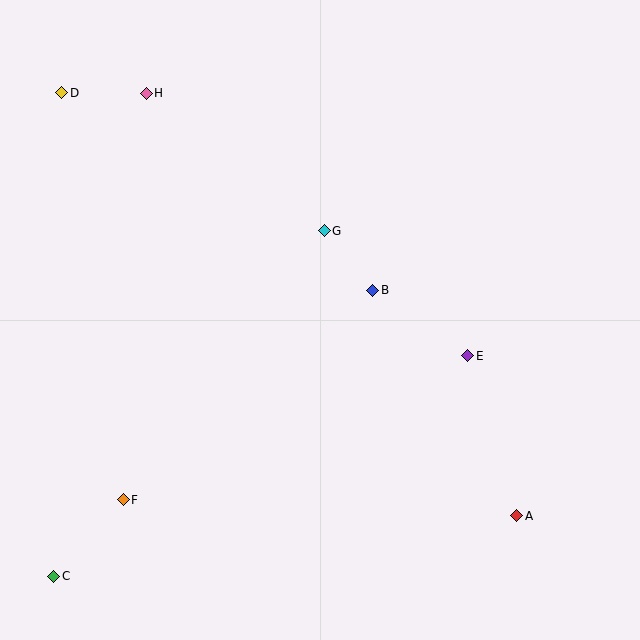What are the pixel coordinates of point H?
Point H is at (146, 93).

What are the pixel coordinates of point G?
Point G is at (324, 231).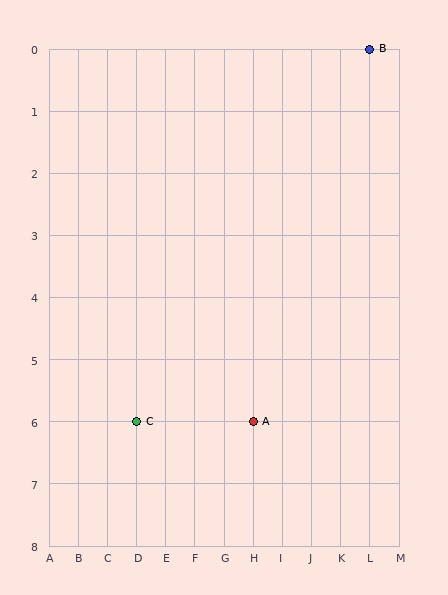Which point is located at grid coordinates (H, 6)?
Point A is at (H, 6).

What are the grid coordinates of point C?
Point C is at grid coordinates (D, 6).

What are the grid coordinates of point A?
Point A is at grid coordinates (H, 6).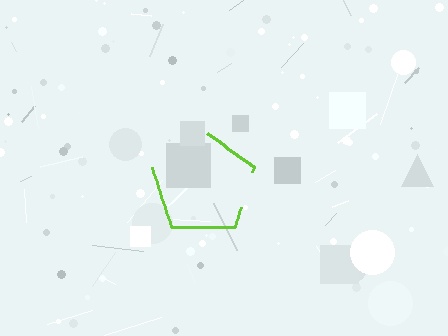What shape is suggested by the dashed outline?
The dashed outline suggests a pentagon.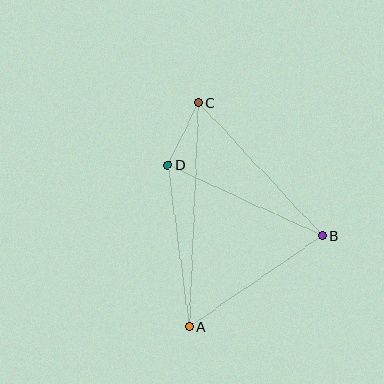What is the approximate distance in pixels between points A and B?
The distance between A and B is approximately 161 pixels.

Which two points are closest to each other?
Points C and D are closest to each other.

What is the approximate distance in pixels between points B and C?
The distance between B and C is approximately 182 pixels.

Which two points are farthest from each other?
Points A and C are farthest from each other.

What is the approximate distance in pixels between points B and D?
The distance between B and D is approximately 169 pixels.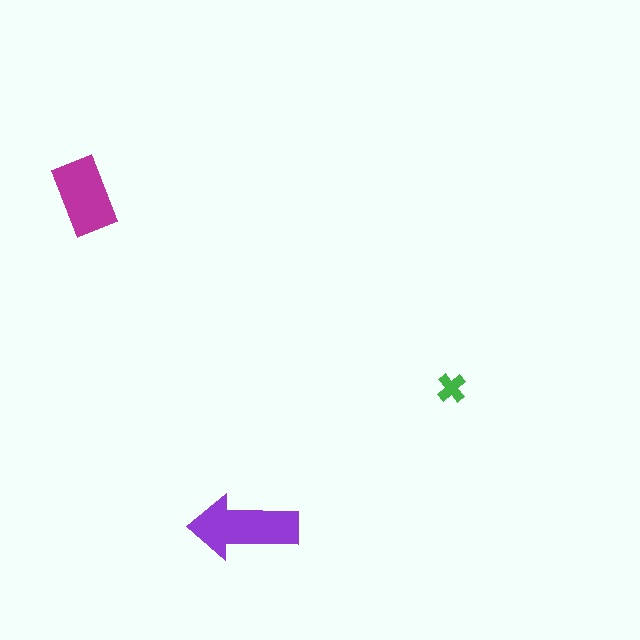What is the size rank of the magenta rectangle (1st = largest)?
2nd.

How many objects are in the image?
There are 3 objects in the image.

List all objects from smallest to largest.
The green cross, the magenta rectangle, the purple arrow.